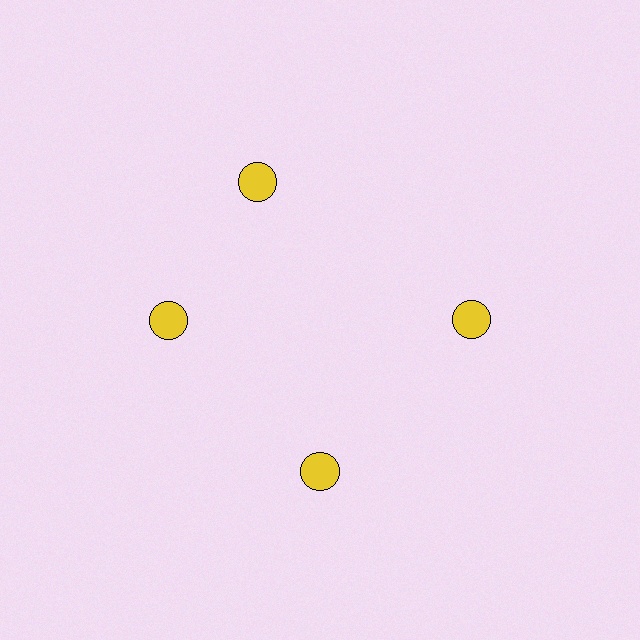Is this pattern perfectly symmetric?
No. The 4 yellow circles are arranged in a ring, but one element near the 12 o'clock position is rotated out of alignment along the ring, breaking the 4-fold rotational symmetry.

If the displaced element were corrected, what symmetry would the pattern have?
It would have 4-fold rotational symmetry — the pattern would map onto itself every 90 degrees.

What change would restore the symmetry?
The symmetry would be restored by rotating it back into even spacing with its neighbors so that all 4 circles sit at equal angles and equal distance from the center.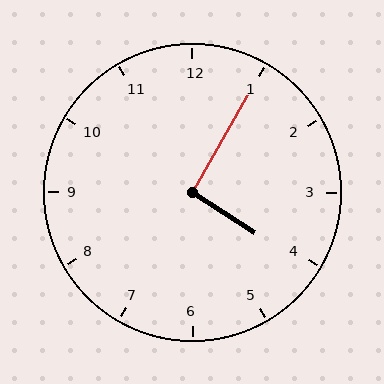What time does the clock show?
4:05.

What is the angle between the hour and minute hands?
Approximately 92 degrees.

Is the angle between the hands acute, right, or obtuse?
It is right.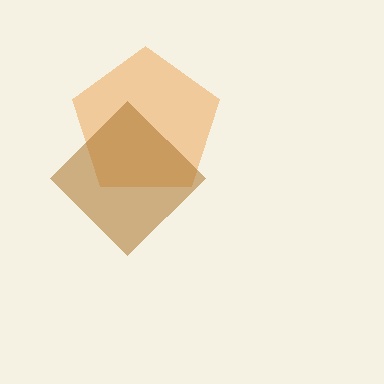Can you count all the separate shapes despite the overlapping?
Yes, there are 2 separate shapes.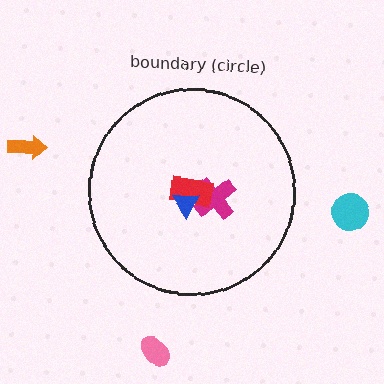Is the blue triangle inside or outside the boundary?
Inside.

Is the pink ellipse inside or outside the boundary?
Outside.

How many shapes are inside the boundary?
3 inside, 3 outside.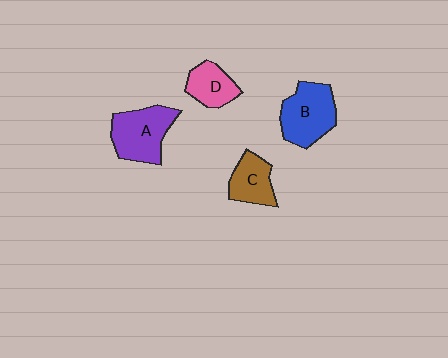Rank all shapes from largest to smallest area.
From largest to smallest: A (purple), B (blue), C (brown), D (pink).